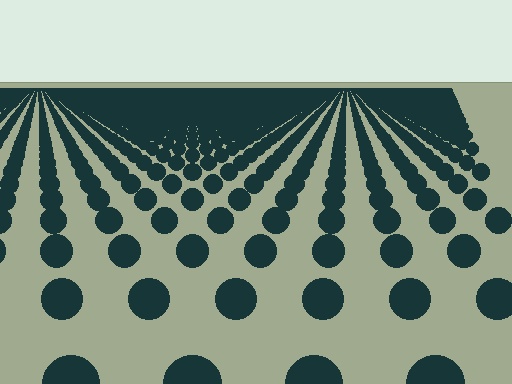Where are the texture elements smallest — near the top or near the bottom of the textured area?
Near the top.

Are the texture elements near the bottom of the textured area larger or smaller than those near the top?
Larger. Near the bottom, elements are closer to the viewer and appear at a bigger on-screen size.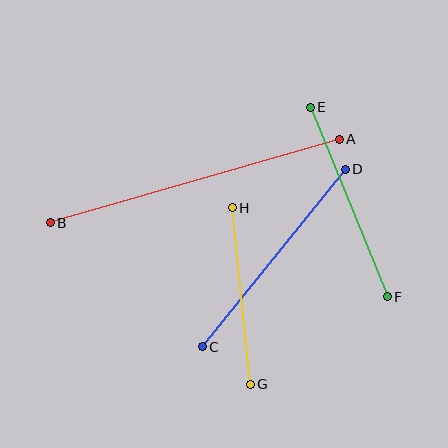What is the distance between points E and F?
The distance is approximately 205 pixels.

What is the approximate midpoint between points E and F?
The midpoint is at approximately (349, 202) pixels.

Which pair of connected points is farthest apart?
Points A and B are farthest apart.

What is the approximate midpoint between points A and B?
The midpoint is at approximately (195, 181) pixels.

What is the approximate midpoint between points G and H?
The midpoint is at approximately (241, 296) pixels.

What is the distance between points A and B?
The distance is approximately 301 pixels.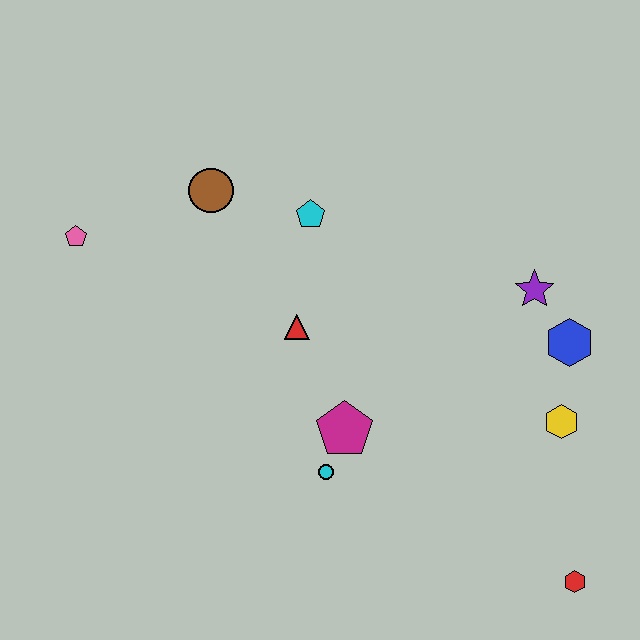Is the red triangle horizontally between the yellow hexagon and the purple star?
No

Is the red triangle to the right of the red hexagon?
No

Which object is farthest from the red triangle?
The red hexagon is farthest from the red triangle.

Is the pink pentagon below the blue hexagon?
No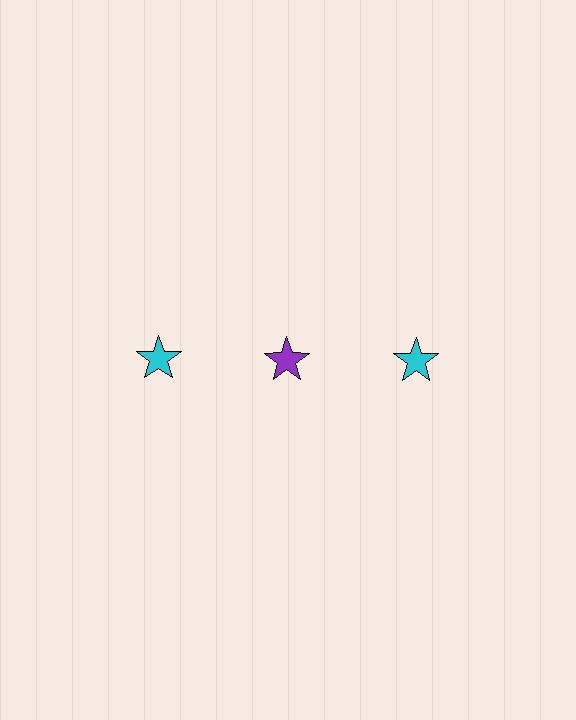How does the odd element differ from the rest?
It has a different color: purple instead of cyan.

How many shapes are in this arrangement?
There are 3 shapes arranged in a grid pattern.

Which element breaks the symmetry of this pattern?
The purple star in the top row, second from left column breaks the symmetry. All other shapes are cyan stars.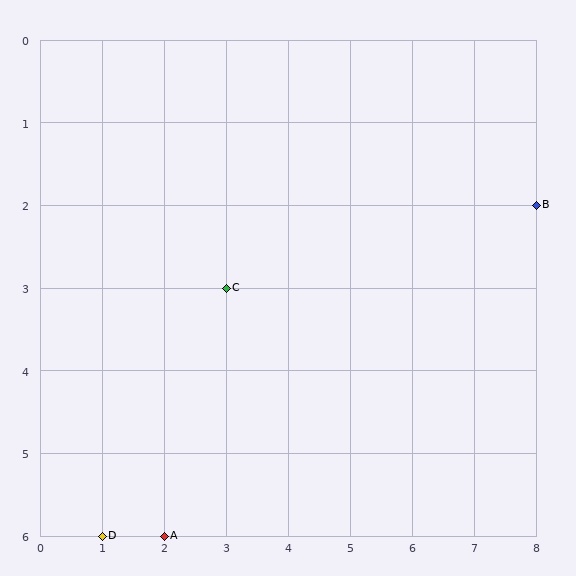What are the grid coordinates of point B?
Point B is at grid coordinates (8, 2).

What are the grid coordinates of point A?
Point A is at grid coordinates (2, 6).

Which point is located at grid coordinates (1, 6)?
Point D is at (1, 6).